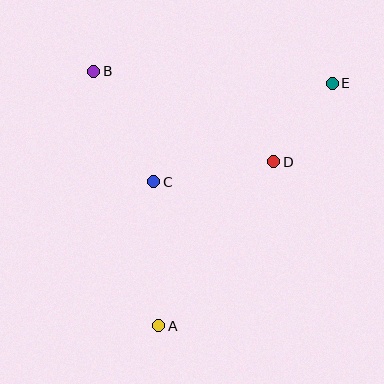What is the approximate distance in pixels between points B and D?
The distance between B and D is approximately 201 pixels.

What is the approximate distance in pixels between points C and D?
The distance between C and D is approximately 122 pixels.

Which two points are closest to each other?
Points D and E are closest to each other.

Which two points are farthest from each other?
Points A and E are farthest from each other.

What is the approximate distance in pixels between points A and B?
The distance between A and B is approximately 263 pixels.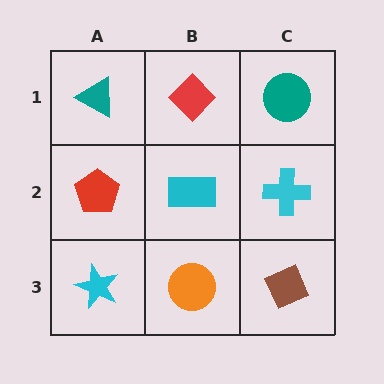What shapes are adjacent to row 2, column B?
A red diamond (row 1, column B), an orange circle (row 3, column B), a red pentagon (row 2, column A), a cyan cross (row 2, column C).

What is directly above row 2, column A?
A teal triangle.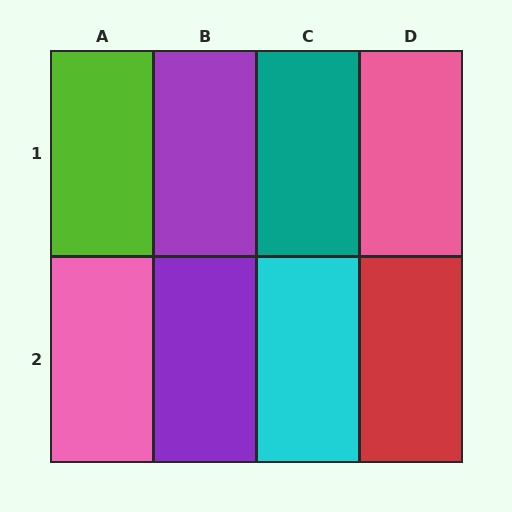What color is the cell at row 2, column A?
Pink.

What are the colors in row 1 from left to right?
Lime, purple, teal, pink.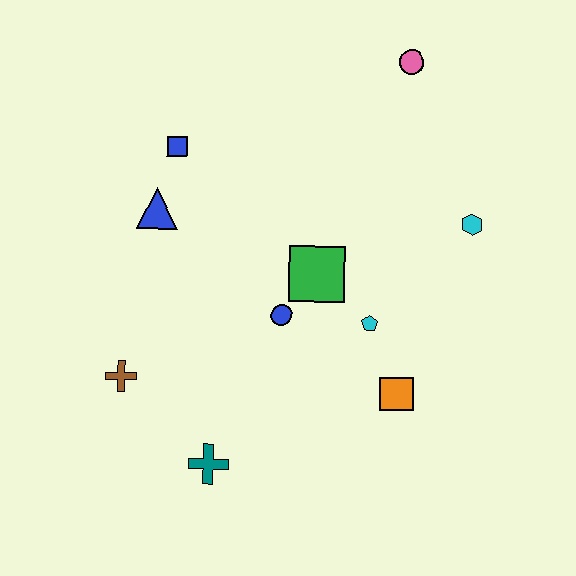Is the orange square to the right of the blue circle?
Yes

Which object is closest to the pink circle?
The cyan hexagon is closest to the pink circle.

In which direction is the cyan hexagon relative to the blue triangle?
The cyan hexagon is to the right of the blue triangle.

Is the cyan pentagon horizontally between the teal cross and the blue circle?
No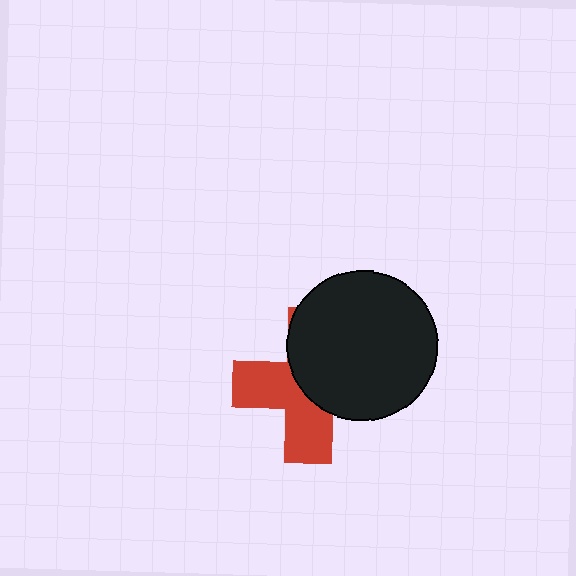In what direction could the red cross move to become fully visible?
The red cross could move toward the lower-left. That would shift it out from behind the black circle entirely.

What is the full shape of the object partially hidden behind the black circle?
The partially hidden object is a red cross.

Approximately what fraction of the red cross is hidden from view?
Roughly 54% of the red cross is hidden behind the black circle.